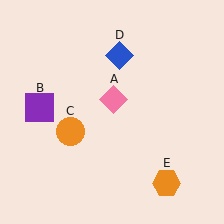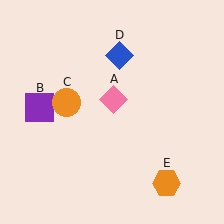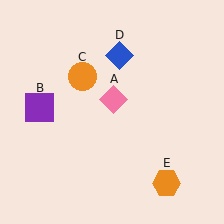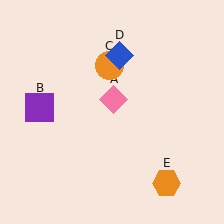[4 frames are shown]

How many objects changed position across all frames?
1 object changed position: orange circle (object C).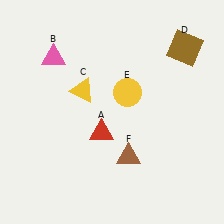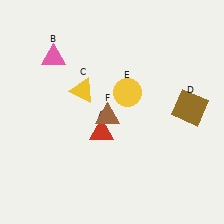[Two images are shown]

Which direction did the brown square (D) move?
The brown square (D) moved down.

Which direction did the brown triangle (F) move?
The brown triangle (F) moved up.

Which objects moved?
The objects that moved are: the brown square (D), the brown triangle (F).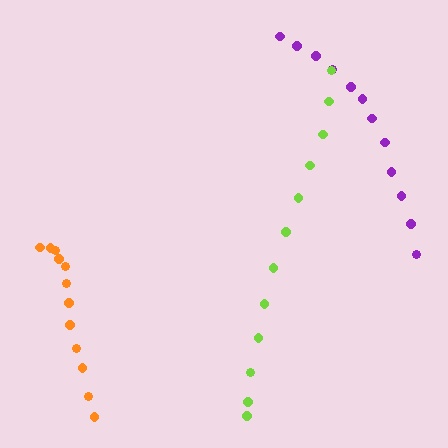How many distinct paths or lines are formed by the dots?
There are 3 distinct paths.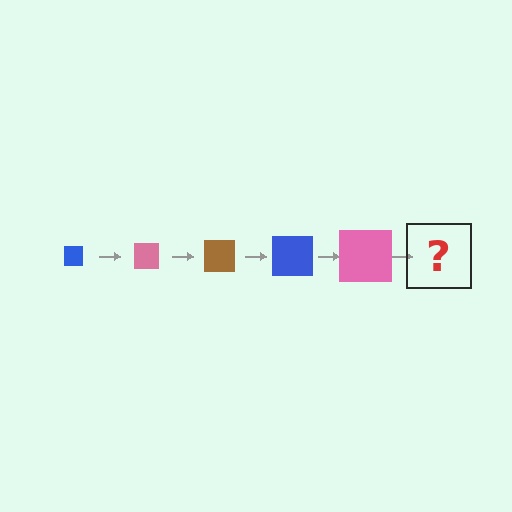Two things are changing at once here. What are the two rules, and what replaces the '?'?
The two rules are that the square grows larger each step and the color cycles through blue, pink, and brown. The '?' should be a brown square, larger than the previous one.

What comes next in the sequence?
The next element should be a brown square, larger than the previous one.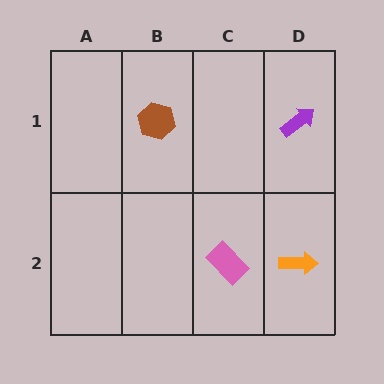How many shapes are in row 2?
2 shapes.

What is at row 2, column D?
An orange arrow.